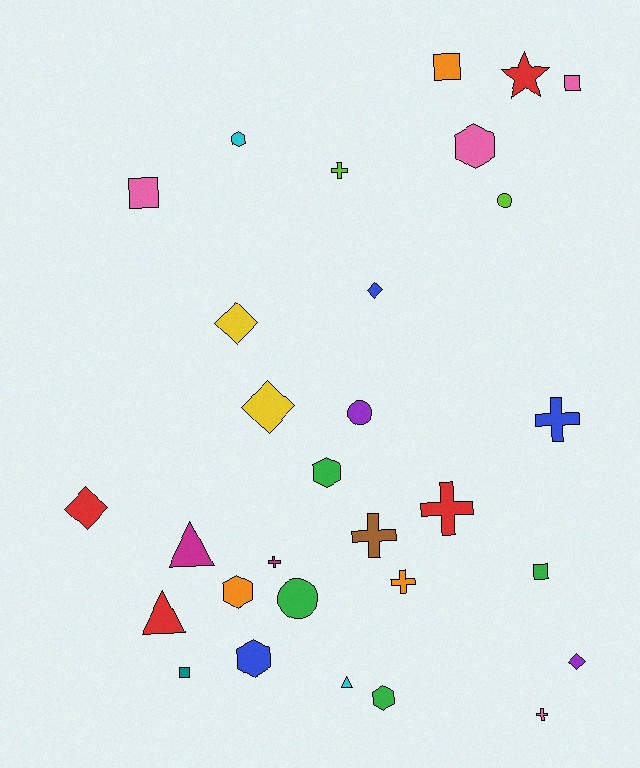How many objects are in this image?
There are 30 objects.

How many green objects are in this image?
There are 4 green objects.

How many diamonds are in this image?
There are 5 diamonds.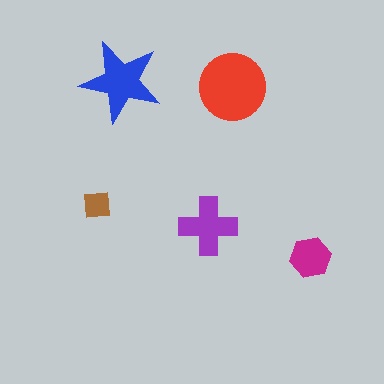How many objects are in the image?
There are 5 objects in the image.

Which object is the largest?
The red circle.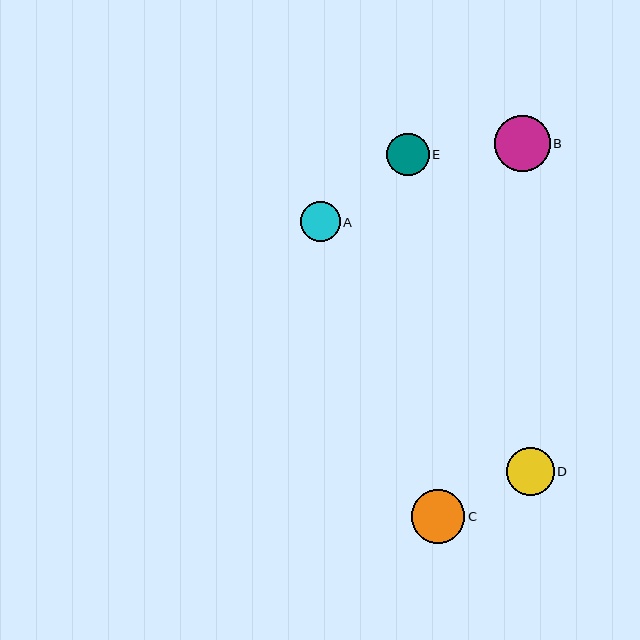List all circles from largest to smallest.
From largest to smallest: B, C, D, E, A.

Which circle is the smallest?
Circle A is the smallest with a size of approximately 39 pixels.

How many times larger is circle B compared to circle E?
Circle B is approximately 1.3 times the size of circle E.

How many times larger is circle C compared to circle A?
Circle C is approximately 1.4 times the size of circle A.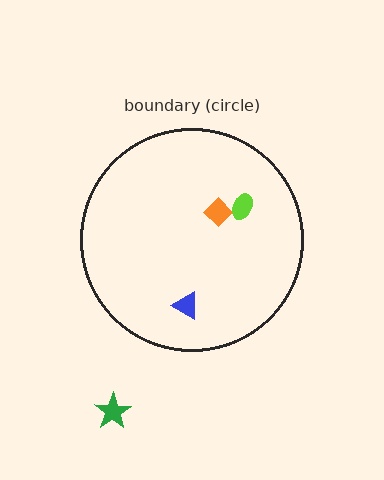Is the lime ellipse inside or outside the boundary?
Inside.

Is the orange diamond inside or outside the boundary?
Inside.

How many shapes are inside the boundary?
3 inside, 1 outside.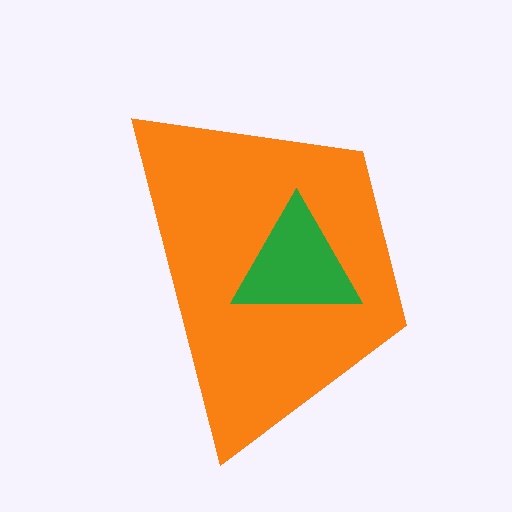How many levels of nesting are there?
2.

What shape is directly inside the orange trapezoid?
The green triangle.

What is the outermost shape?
The orange trapezoid.